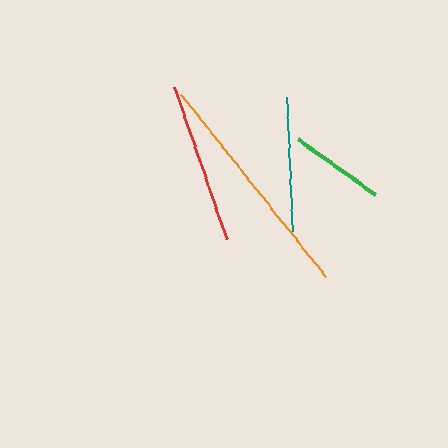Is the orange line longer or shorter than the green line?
The orange line is longer than the green line.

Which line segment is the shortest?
The green line is the shortest at approximately 95 pixels.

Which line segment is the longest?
The orange line is the longest at approximately 233 pixels.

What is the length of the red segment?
The red segment is approximately 160 pixels long.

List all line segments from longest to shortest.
From longest to shortest: orange, red, teal, green.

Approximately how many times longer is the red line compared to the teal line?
The red line is approximately 1.2 times the length of the teal line.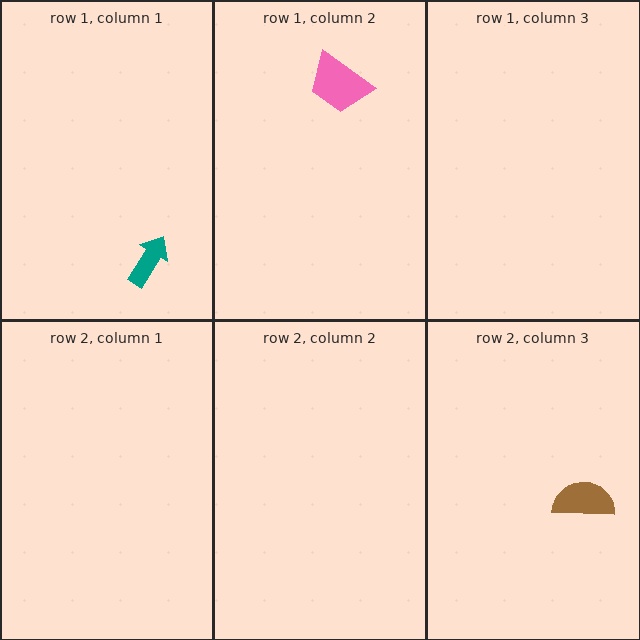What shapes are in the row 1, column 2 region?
The pink trapezoid.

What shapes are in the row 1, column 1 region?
The teal arrow.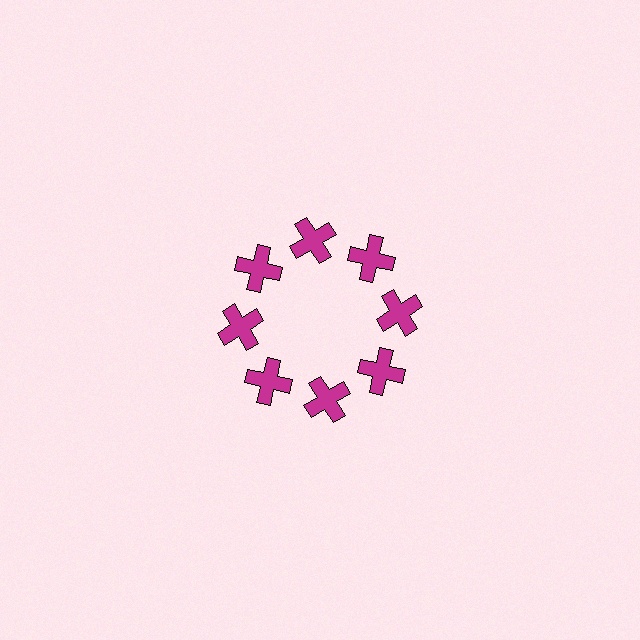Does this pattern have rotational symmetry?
Yes, this pattern has 8-fold rotational symmetry. It looks the same after rotating 45 degrees around the center.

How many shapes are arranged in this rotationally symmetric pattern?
There are 8 shapes, arranged in 8 groups of 1.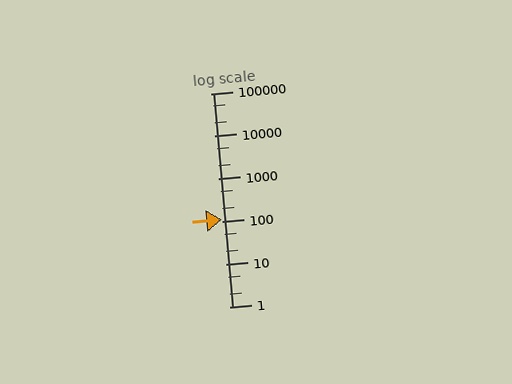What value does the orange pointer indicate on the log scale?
The pointer indicates approximately 110.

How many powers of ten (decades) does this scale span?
The scale spans 5 decades, from 1 to 100000.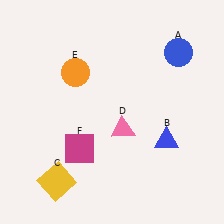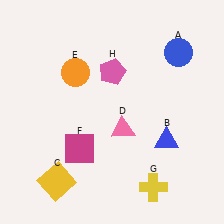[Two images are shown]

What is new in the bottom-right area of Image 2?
A yellow cross (G) was added in the bottom-right area of Image 2.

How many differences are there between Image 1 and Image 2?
There are 2 differences between the two images.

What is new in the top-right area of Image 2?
A pink pentagon (H) was added in the top-right area of Image 2.